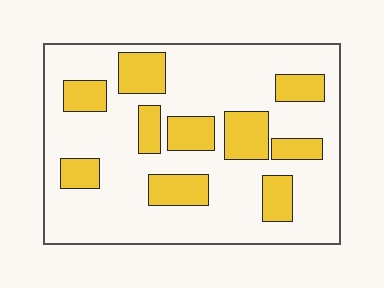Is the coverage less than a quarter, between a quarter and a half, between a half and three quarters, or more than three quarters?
Between a quarter and a half.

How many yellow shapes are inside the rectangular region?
10.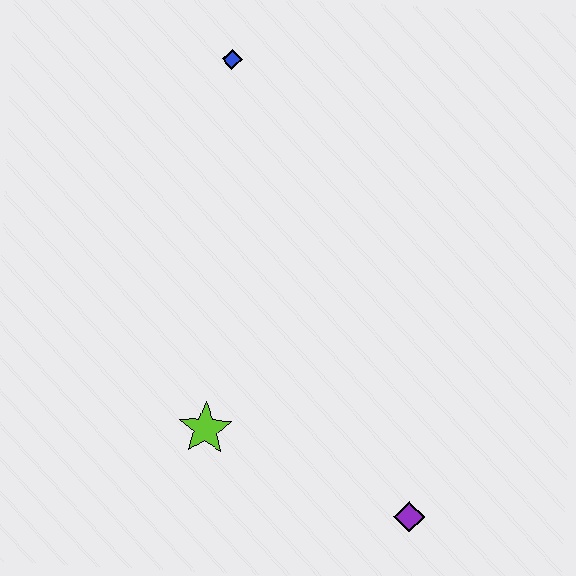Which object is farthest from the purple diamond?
The blue diamond is farthest from the purple diamond.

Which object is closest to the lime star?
The purple diamond is closest to the lime star.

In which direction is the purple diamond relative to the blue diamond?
The purple diamond is below the blue diamond.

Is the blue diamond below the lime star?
No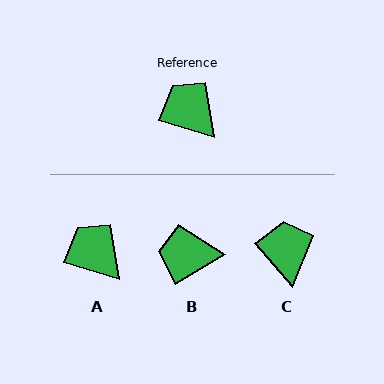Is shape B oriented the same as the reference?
No, it is off by about 48 degrees.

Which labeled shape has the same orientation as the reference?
A.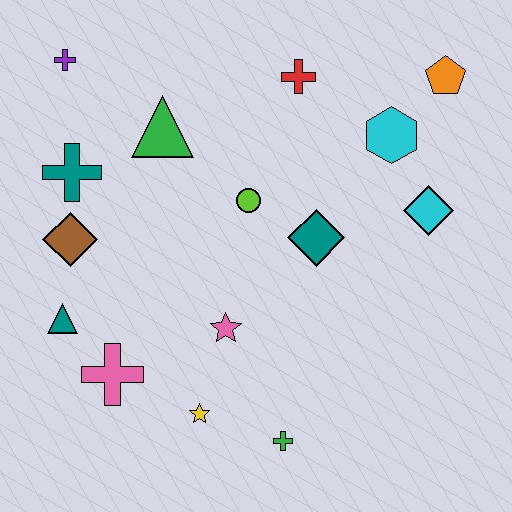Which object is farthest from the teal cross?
The orange pentagon is farthest from the teal cross.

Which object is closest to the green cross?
The yellow star is closest to the green cross.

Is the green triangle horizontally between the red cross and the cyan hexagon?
No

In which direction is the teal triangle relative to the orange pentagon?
The teal triangle is to the left of the orange pentagon.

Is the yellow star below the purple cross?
Yes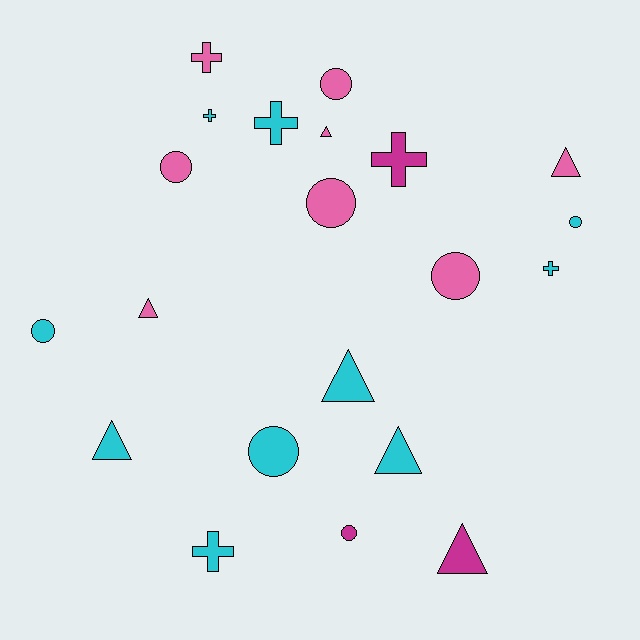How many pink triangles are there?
There are 3 pink triangles.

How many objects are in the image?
There are 21 objects.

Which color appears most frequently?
Cyan, with 10 objects.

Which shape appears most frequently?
Circle, with 8 objects.